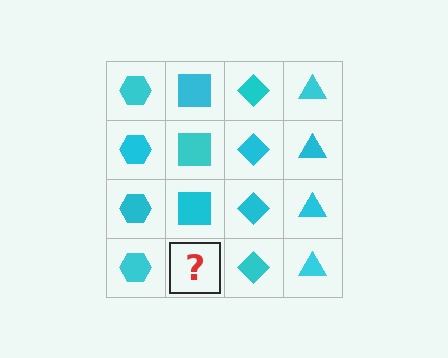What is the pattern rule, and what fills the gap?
The rule is that each column has a consistent shape. The gap should be filled with a cyan square.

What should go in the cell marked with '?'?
The missing cell should contain a cyan square.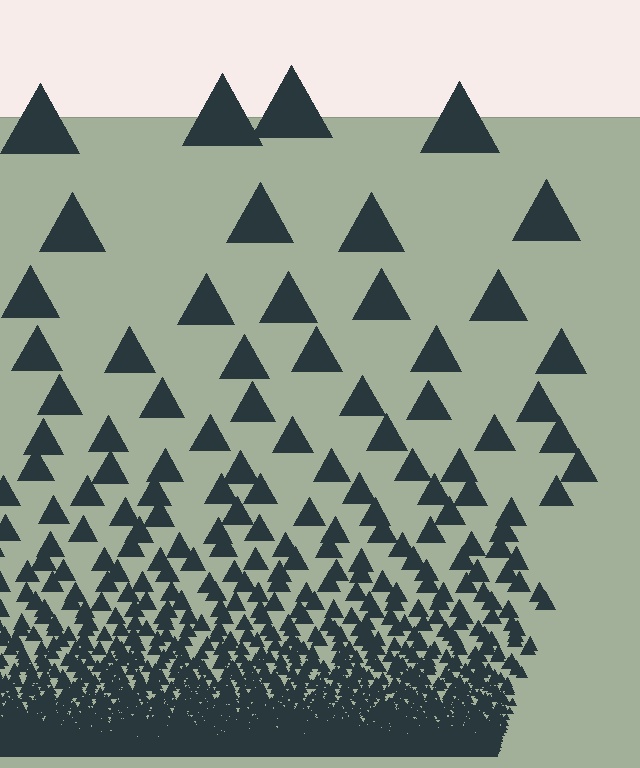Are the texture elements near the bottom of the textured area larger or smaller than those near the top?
Smaller. The gradient is inverted — elements near the bottom are smaller and denser.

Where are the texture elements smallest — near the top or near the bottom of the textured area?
Near the bottom.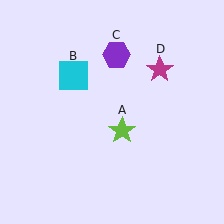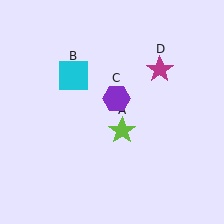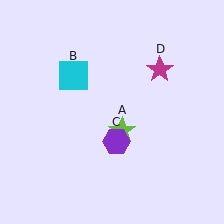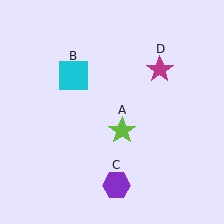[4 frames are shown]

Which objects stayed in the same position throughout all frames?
Lime star (object A) and cyan square (object B) and magenta star (object D) remained stationary.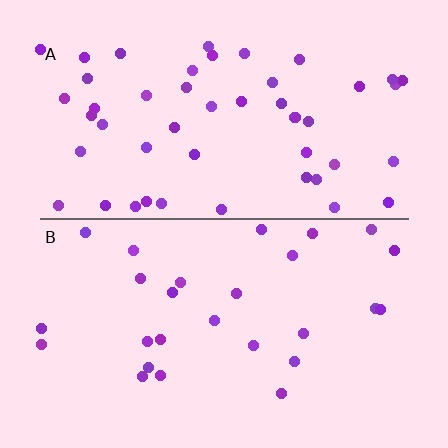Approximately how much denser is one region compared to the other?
Approximately 1.8× — region A over region B.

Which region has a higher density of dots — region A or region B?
A (the top).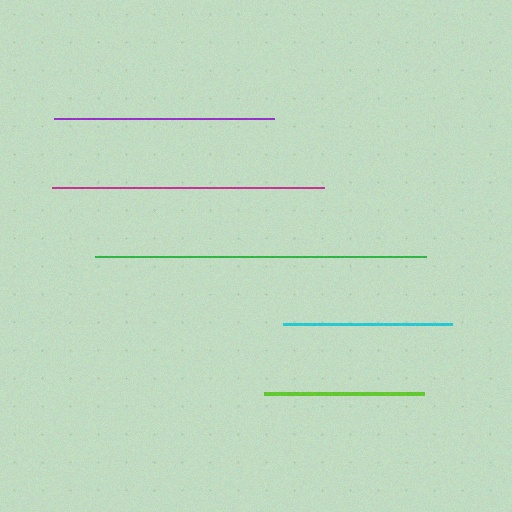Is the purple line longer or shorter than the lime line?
The purple line is longer than the lime line.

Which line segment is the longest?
The green line is the longest at approximately 331 pixels.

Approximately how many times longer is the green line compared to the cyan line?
The green line is approximately 2.0 times the length of the cyan line.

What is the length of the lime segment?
The lime segment is approximately 160 pixels long.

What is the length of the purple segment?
The purple segment is approximately 219 pixels long.